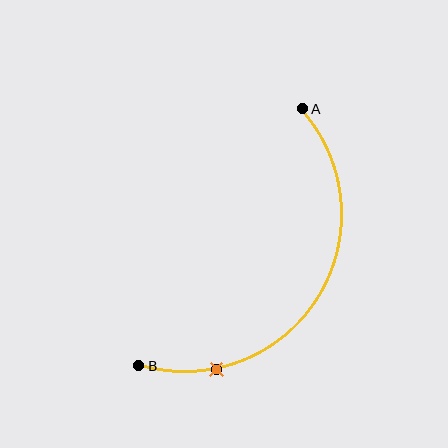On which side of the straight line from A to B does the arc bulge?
The arc bulges to the right of the straight line connecting A and B.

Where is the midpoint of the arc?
The arc midpoint is the point on the curve farthest from the straight line joining A and B. It sits to the right of that line.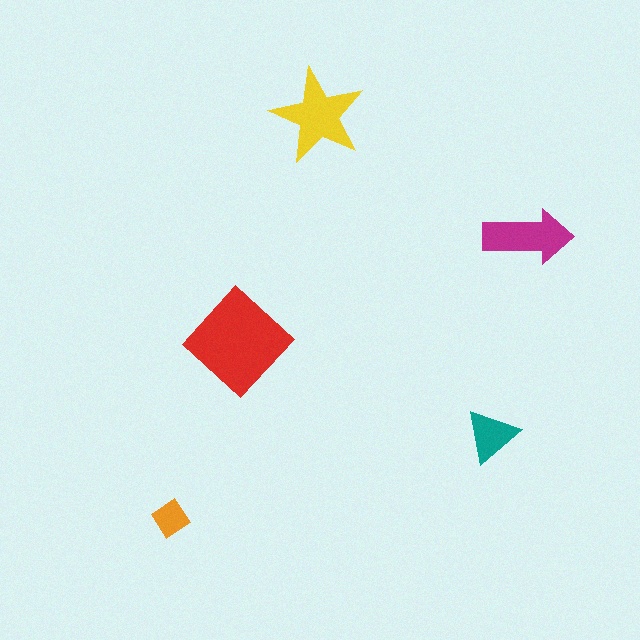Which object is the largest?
The red diamond.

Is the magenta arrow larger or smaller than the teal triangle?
Larger.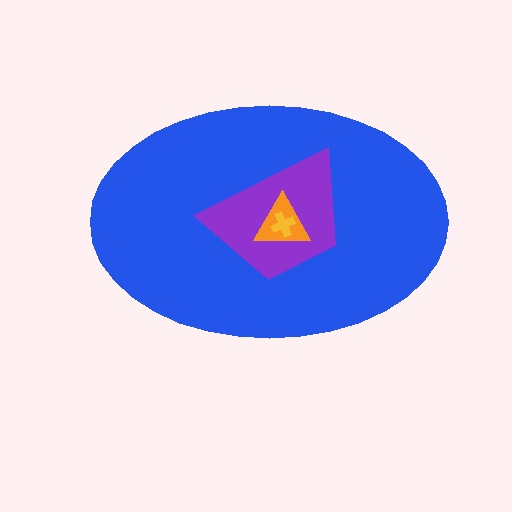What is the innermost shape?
The yellow cross.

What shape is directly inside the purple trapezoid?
The orange triangle.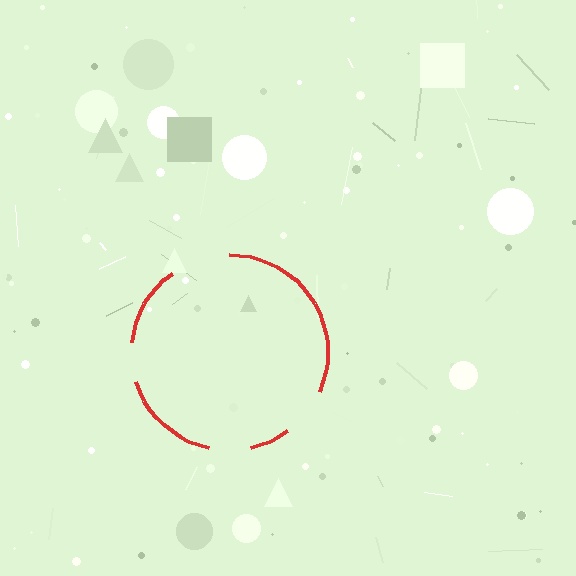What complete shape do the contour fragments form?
The contour fragments form a circle.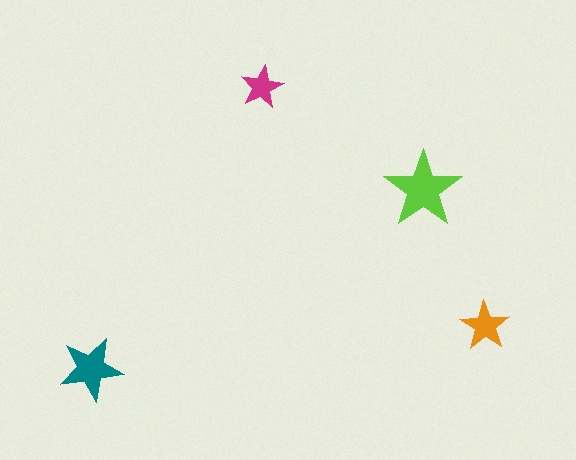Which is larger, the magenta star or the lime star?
The lime one.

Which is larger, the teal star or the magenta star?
The teal one.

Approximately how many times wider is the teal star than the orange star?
About 1.5 times wider.